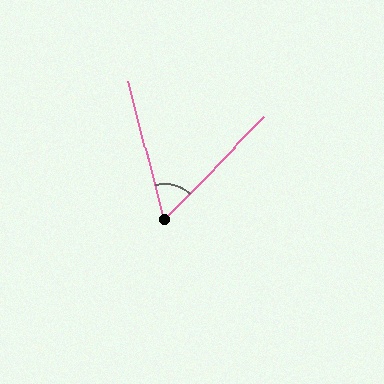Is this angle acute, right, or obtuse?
It is acute.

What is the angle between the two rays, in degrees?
Approximately 59 degrees.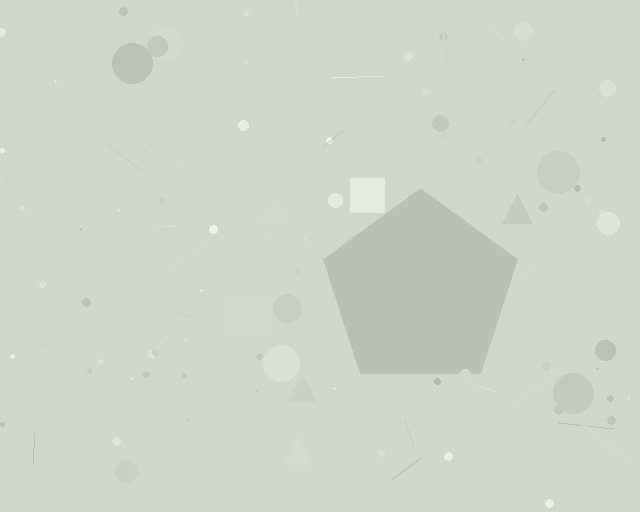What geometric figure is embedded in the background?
A pentagon is embedded in the background.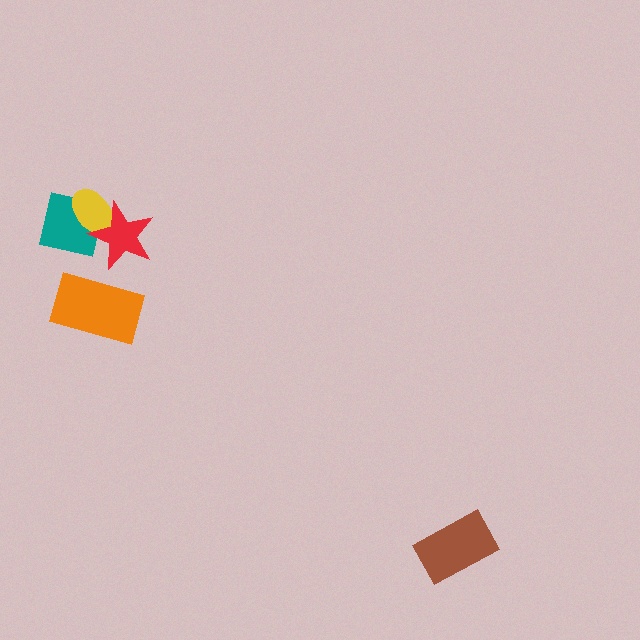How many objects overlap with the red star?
2 objects overlap with the red star.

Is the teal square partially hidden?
Yes, it is partially covered by another shape.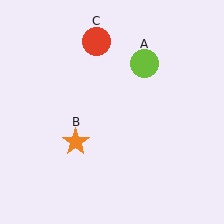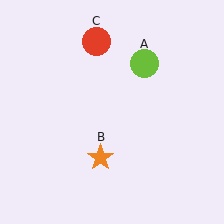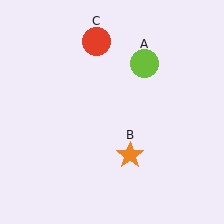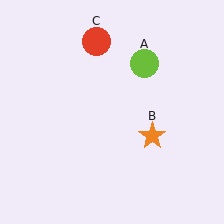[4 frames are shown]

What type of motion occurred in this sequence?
The orange star (object B) rotated counterclockwise around the center of the scene.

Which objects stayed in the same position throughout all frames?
Lime circle (object A) and red circle (object C) remained stationary.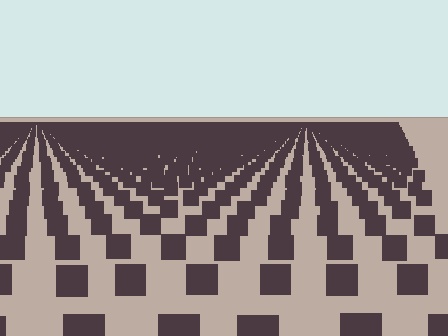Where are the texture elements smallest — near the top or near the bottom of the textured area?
Near the top.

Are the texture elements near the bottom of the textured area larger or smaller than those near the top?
Larger. Near the bottom, elements are closer to the viewer and appear at a bigger on-screen size.